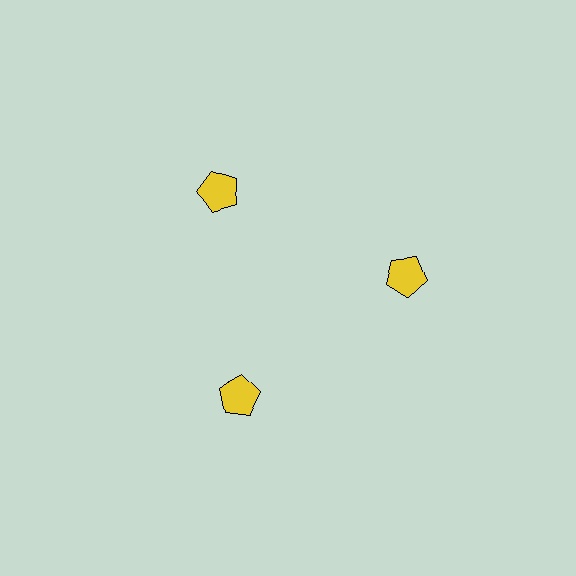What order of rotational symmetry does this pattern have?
This pattern has 3-fold rotational symmetry.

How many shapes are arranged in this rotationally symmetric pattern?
There are 3 shapes, arranged in 3 groups of 1.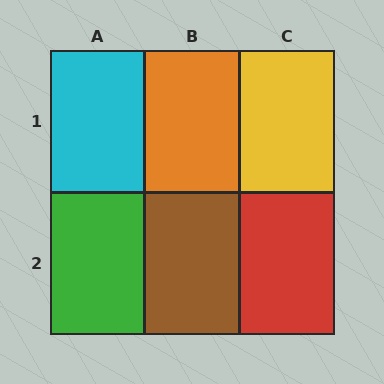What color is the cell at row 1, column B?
Orange.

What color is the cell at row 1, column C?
Yellow.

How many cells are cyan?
1 cell is cyan.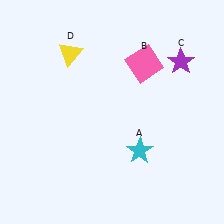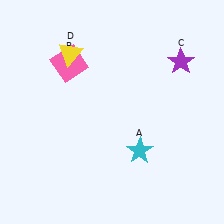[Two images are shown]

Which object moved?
The pink square (B) moved left.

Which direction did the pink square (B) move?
The pink square (B) moved left.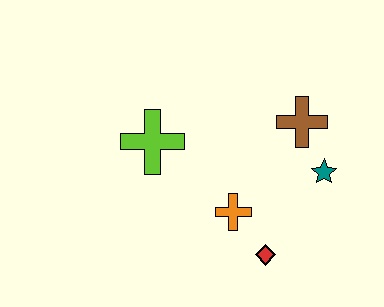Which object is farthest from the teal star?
The lime cross is farthest from the teal star.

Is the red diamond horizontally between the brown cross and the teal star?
No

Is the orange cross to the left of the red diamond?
Yes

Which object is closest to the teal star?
The brown cross is closest to the teal star.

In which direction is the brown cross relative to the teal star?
The brown cross is above the teal star.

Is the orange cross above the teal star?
No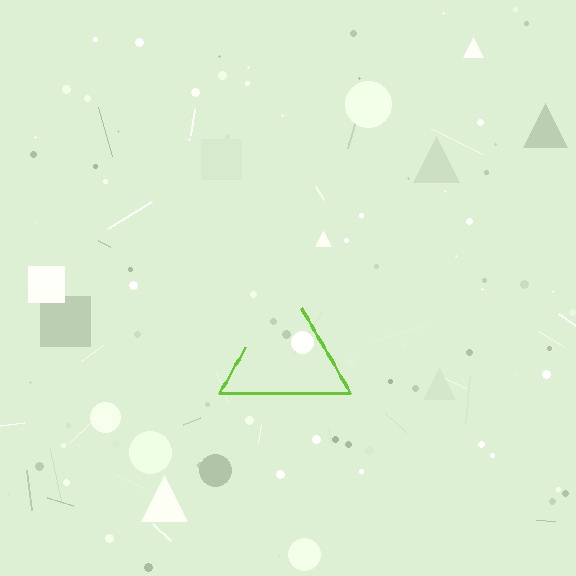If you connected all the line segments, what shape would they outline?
They would outline a triangle.